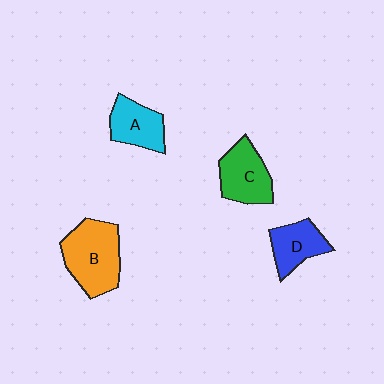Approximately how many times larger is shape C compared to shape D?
Approximately 1.2 times.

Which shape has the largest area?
Shape B (orange).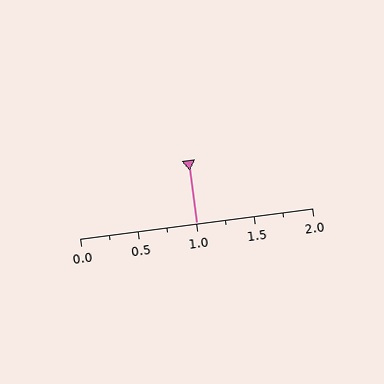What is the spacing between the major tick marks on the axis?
The major ticks are spaced 0.5 apart.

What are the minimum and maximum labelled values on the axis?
The axis runs from 0.0 to 2.0.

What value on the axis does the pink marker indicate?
The marker indicates approximately 1.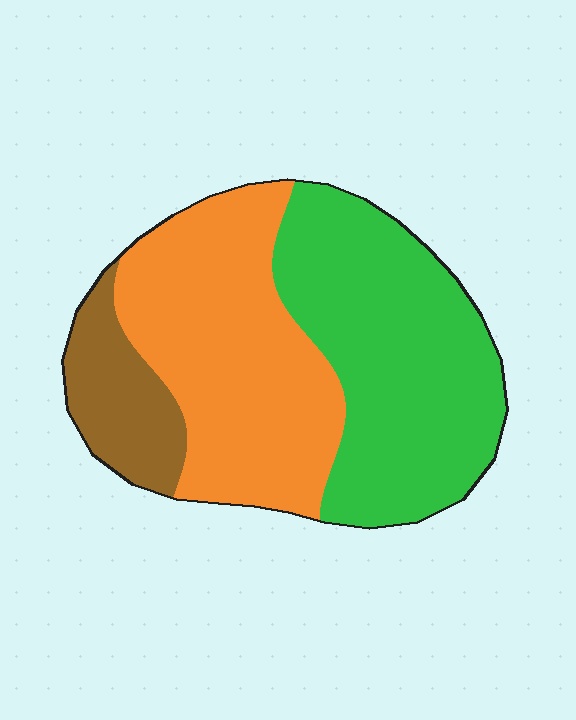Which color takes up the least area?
Brown, at roughly 15%.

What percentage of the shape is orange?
Orange takes up about two fifths (2/5) of the shape.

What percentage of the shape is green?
Green covers 44% of the shape.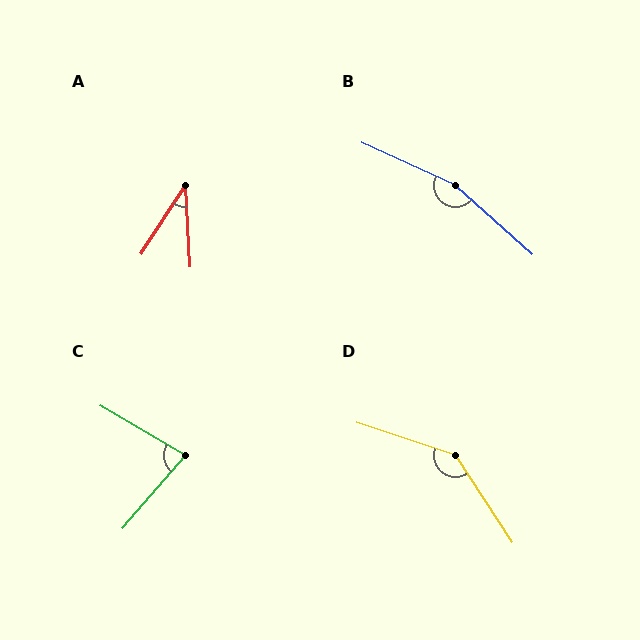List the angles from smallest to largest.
A (36°), C (80°), D (141°), B (163°).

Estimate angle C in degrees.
Approximately 80 degrees.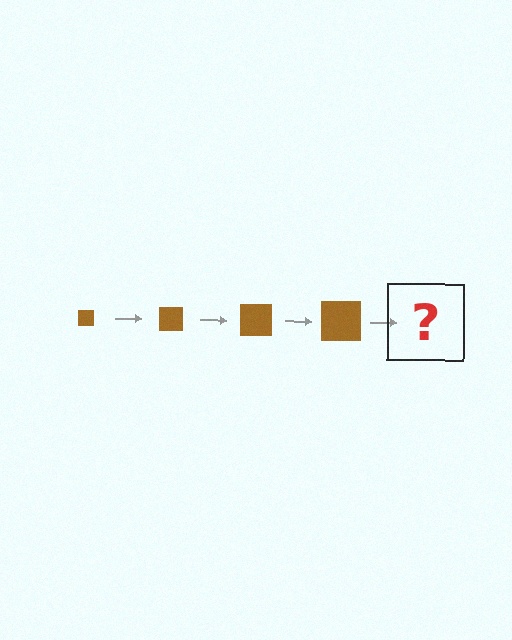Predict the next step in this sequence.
The next step is a brown square, larger than the previous one.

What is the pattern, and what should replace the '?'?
The pattern is that the square gets progressively larger each step. The '?' should be a brown square, larger than the previous one.